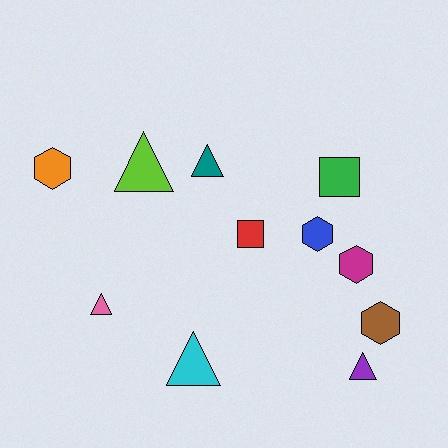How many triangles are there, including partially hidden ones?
There are 5 triangles.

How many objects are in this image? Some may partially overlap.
There are 11 objects.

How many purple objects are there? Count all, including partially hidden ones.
There is 1 purple object.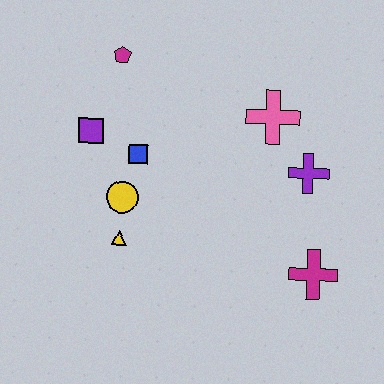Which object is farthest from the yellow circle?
The magenta cross is farthest from the yellow circle.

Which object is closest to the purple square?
The blue square is closest to the purple square.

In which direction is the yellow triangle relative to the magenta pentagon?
The yellow triangle is below the magenta pentagon.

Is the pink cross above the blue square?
Yes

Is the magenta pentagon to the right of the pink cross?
No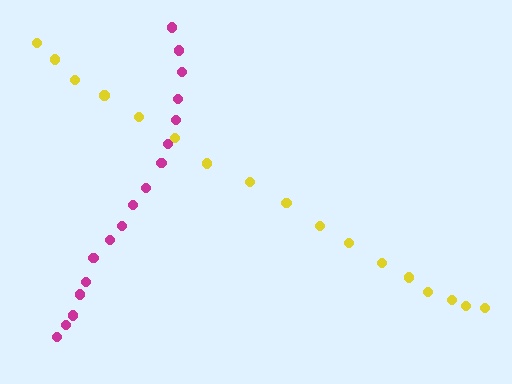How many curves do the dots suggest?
There are 2 distinct paths.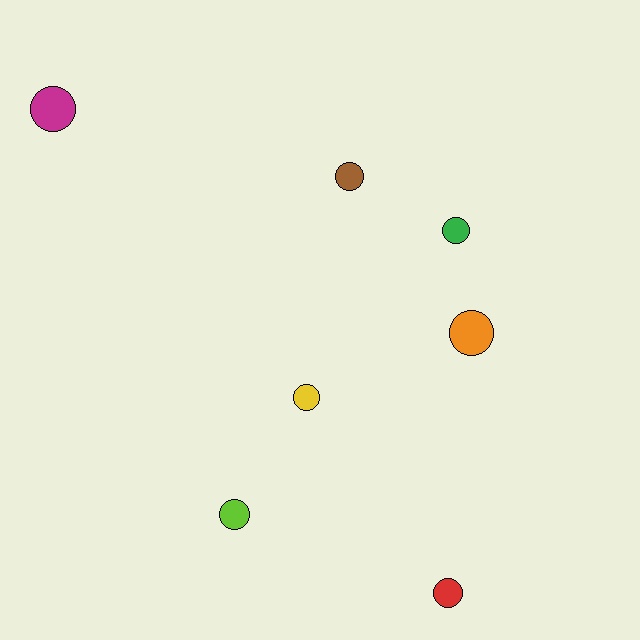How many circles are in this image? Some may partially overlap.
There are 7 circles.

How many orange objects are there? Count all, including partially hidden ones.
There is 1 orange object.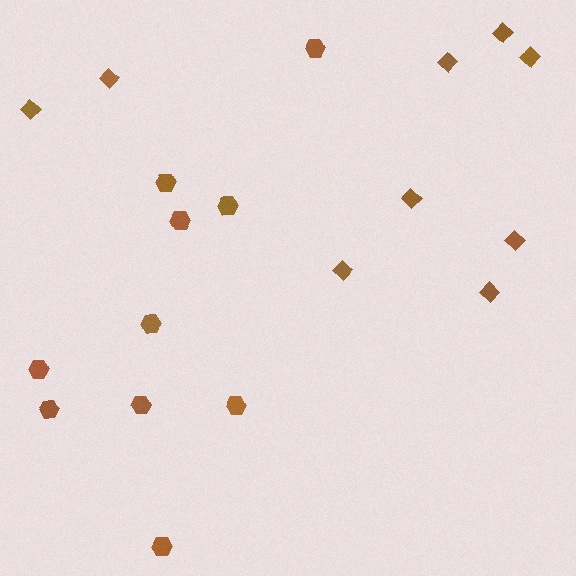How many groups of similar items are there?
There are 2 groups: one group of hexagons (10) and one group of diamonds (9).